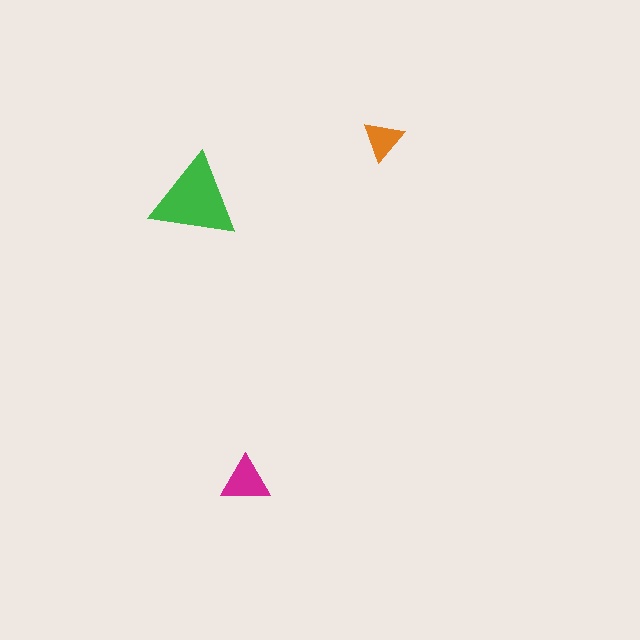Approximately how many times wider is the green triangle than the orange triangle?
About 2 times wider.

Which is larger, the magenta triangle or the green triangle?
The green one.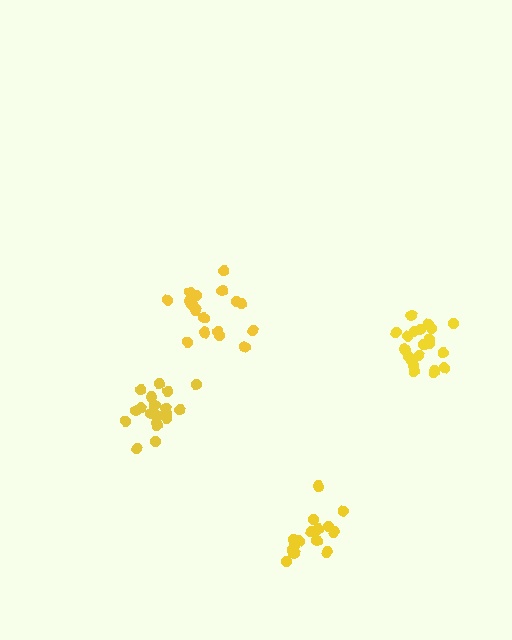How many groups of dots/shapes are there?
There are 4 groups.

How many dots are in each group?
Group 1: 19 dots, Group 2: 16 dots, Group 3: 21 dots, Group 4: 18 dots (74 total).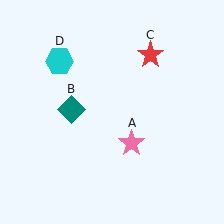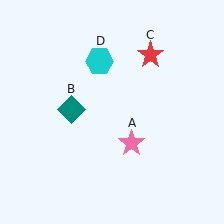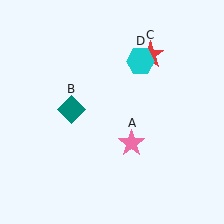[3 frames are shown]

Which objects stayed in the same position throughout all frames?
Pink star (object A) and teal diamond (object B) and red star (object C) remained stationary.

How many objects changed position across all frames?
1 object changed position: cyan hexagon (object D).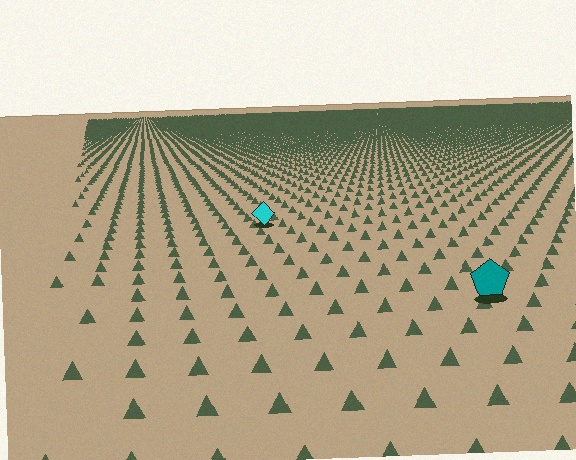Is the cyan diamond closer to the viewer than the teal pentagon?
No. The teal pentagon is closer — you can tell from the texture gradient: the ground texture is coarser near it.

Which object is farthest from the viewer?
The cyan diamond is farthest from the viewer. It appears smaller and the ground texture around it is denser.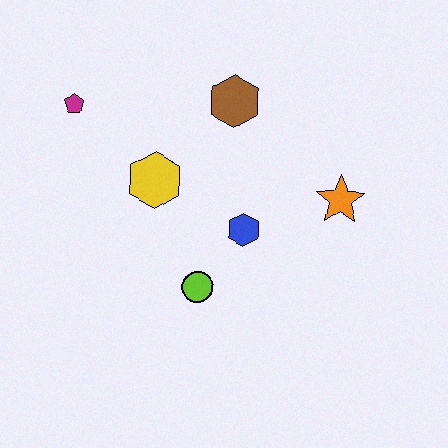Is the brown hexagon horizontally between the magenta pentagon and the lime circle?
No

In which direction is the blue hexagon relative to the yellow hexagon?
The blue hexagon is to the right of the yellow hexagon.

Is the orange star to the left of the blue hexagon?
No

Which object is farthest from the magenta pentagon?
The orange star is farthest from the magenta pentagon.